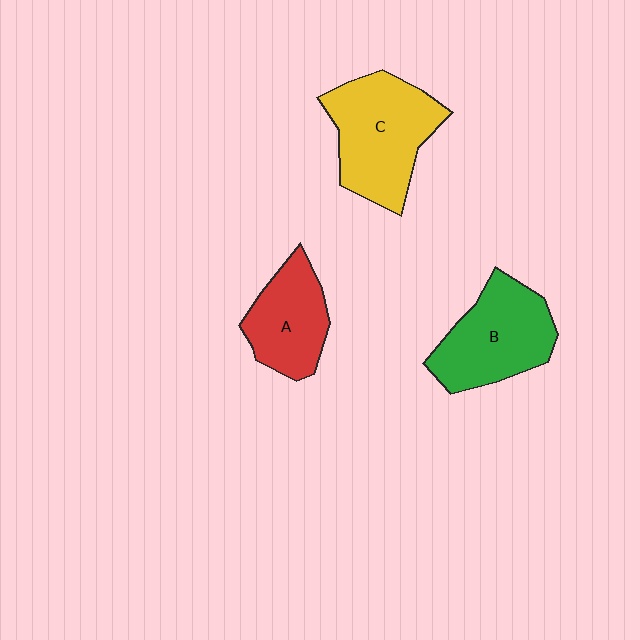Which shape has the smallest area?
Shape A (red).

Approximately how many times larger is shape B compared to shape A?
Approximately 1.3 times.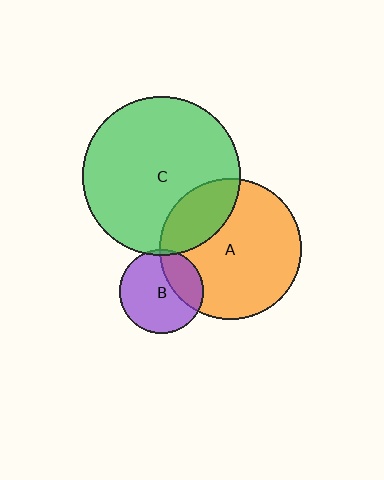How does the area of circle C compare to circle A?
Approximately 1.3 times.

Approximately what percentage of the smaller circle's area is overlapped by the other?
Approximately 25%.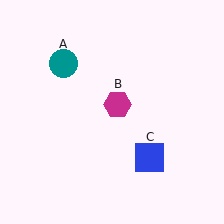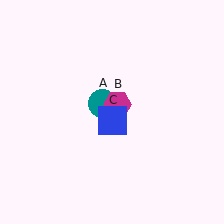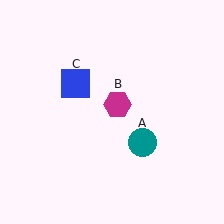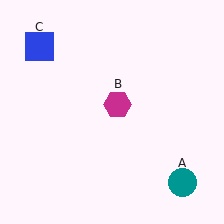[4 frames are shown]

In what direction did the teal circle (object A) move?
The teal circle (object A) moved down and to the right.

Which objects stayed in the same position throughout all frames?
Magenta hexagon (object B) remained stationary.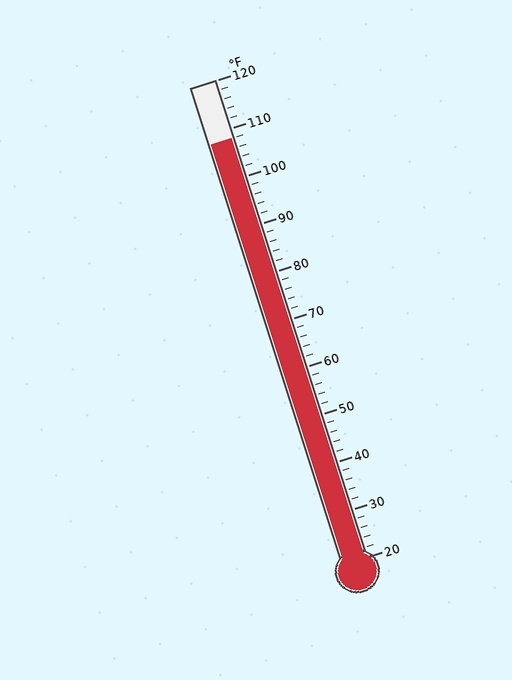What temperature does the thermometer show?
The thermometer shows approximately 108°F.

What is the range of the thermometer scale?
The thermometer scale ranges from 20°F to 120°F.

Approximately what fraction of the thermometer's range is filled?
The thermometer is filled to approximately 90% of its range.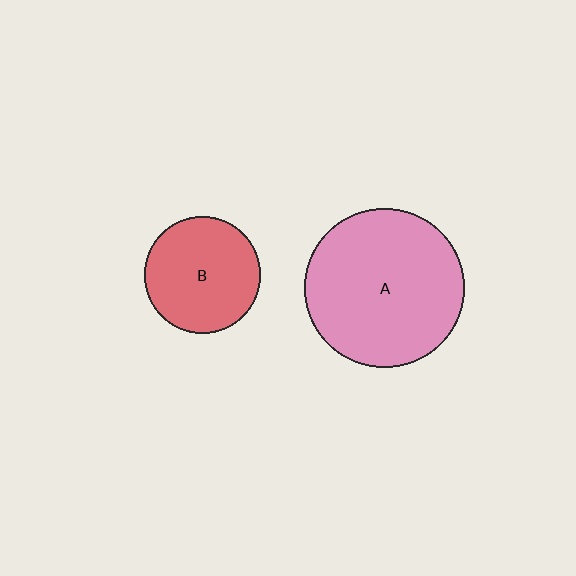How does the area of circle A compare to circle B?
Approximately 1.9 times.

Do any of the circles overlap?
No, none of the circles overlap.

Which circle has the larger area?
Circle A (pink).